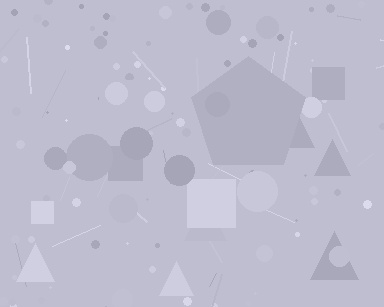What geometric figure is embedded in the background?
A pentagon is embedded in the background.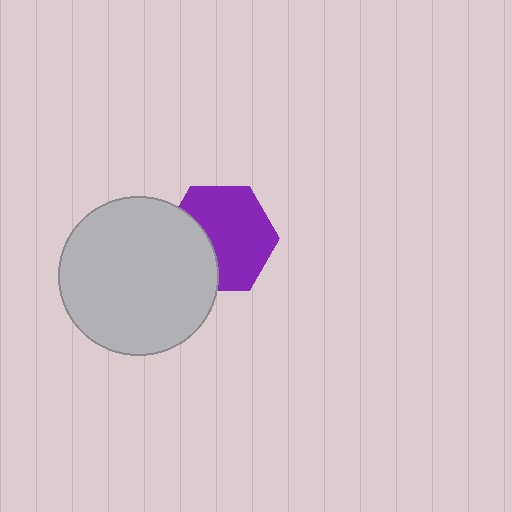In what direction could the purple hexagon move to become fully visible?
The purple hexagon could move right. That would shift it out from behind the light gray circle entirely.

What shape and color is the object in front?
The object in front is a light gray circle.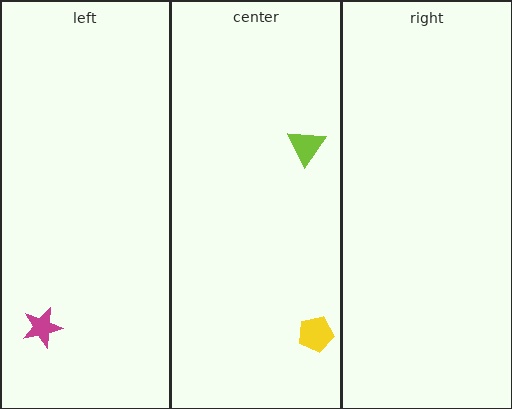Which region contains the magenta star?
The left region.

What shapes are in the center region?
The yellow pentagon, the lime triangle.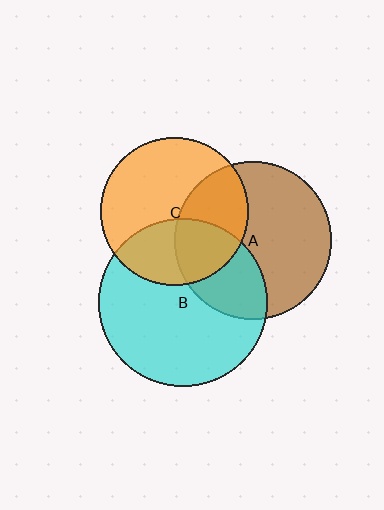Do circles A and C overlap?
Yes.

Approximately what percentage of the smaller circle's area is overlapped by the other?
Approximately 35%.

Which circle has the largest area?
Circle B (cyan).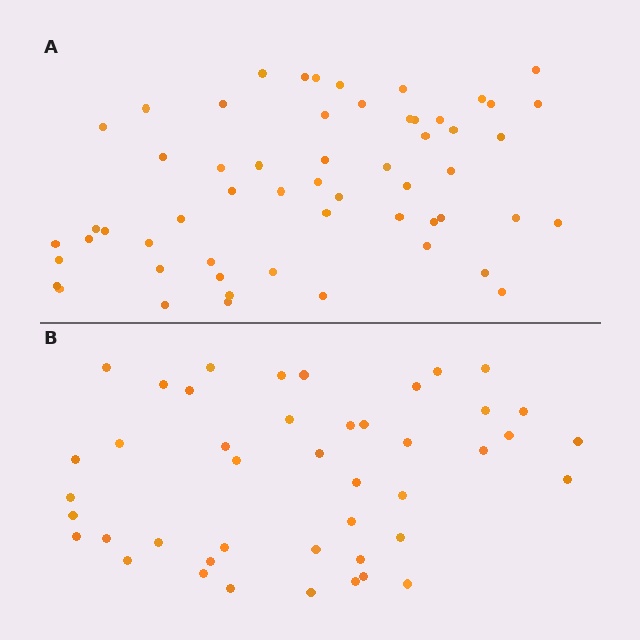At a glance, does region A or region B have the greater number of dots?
Region A (the top region) has more dots.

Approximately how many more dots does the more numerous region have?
Region A has approximately 15 more dots than region B.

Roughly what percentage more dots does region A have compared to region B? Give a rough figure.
About 30% more.